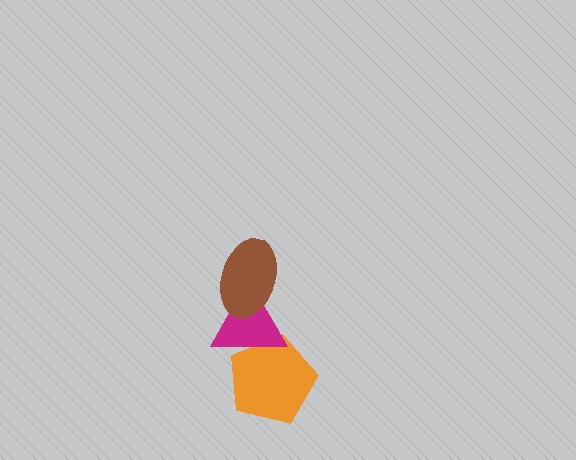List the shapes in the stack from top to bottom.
From top to bottom: the brown ellipse, the magenta triangle, the orange pentagon.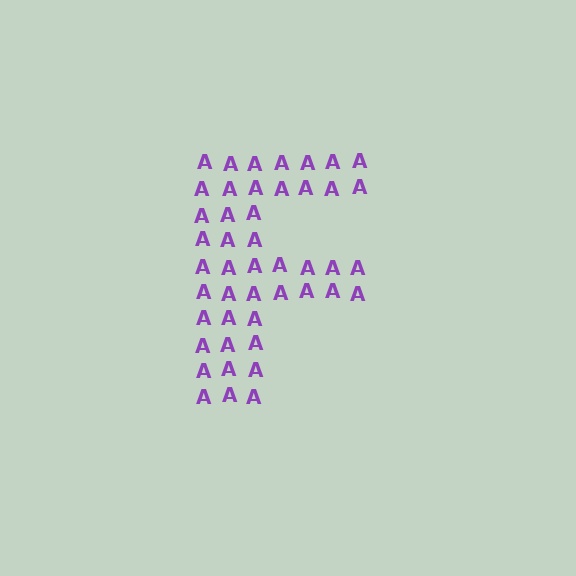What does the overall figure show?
The overall figure shows the letter F.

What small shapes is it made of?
It is made of small letter A's.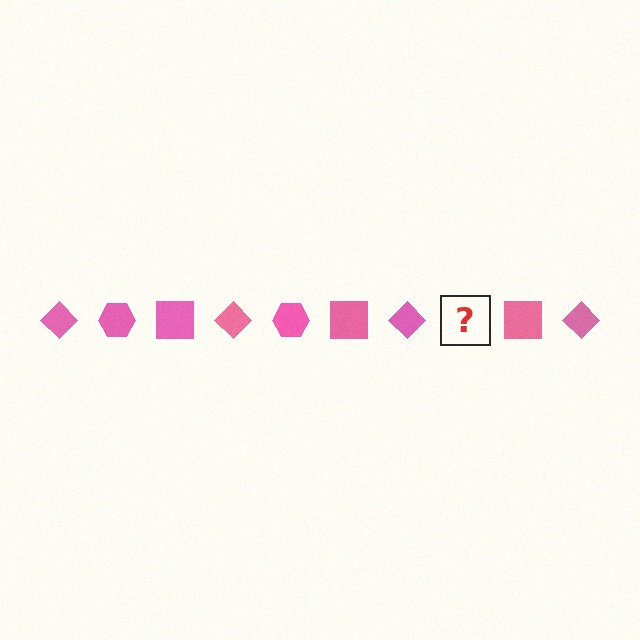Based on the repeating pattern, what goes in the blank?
The blank should be a pink hexagon.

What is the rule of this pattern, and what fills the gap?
The rule is that the pattern cycles through diamond, hexagon, square shapes in pink. The gap should be filled with a pink hexagon.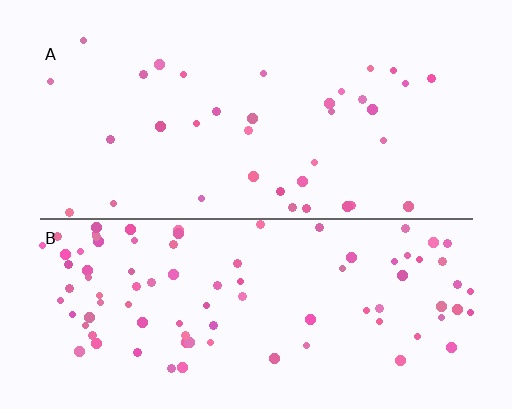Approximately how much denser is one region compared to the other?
Approximately 2.6× — region B over region A.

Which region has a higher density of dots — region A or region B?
B (the bottom).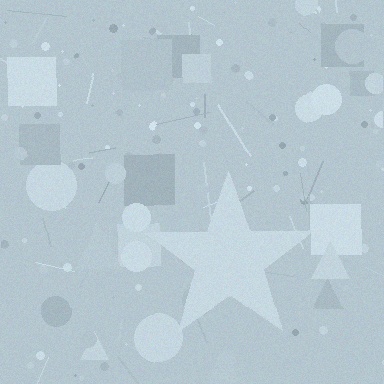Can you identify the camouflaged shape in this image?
The camouflaged shape is a star.